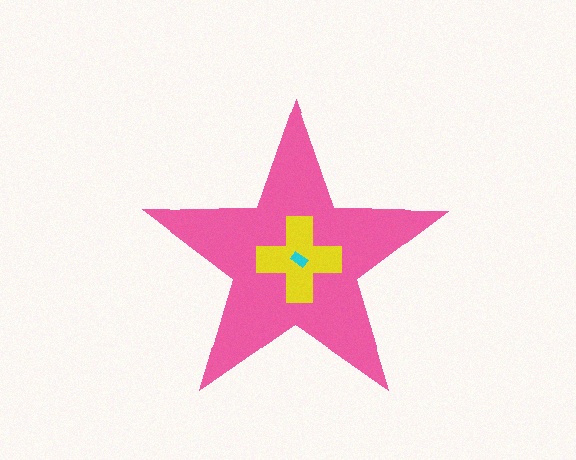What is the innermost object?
The cyan rectangle.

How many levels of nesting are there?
3.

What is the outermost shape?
The pink star.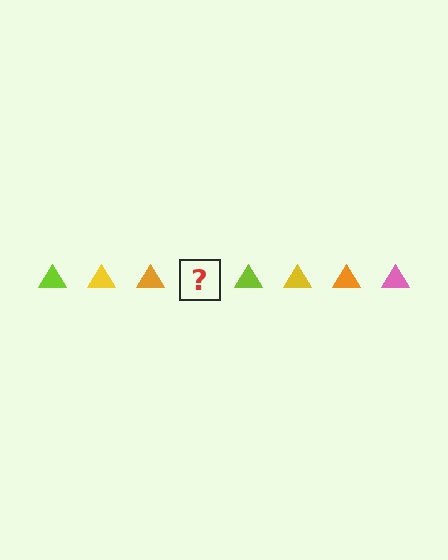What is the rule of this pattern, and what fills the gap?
The rule is that the pattern cycles through lime, yellow, orange, pink triangles. The gap should be filled with a pink triangle.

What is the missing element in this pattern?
The missing element is a pink triangle.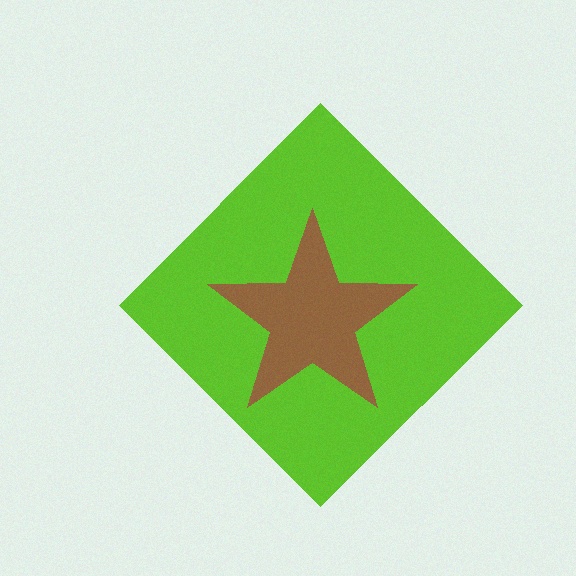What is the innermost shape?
The brown star.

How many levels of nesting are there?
2.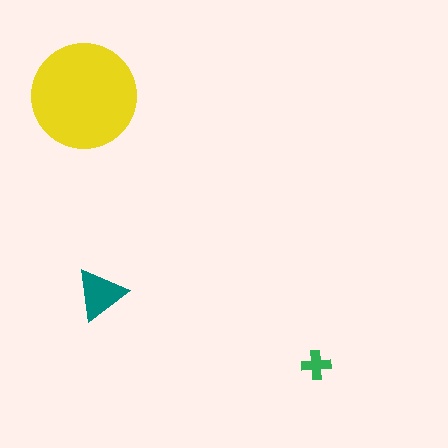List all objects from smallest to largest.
The green cross, the teal triangle, the yellow circle.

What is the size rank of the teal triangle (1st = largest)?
2nd.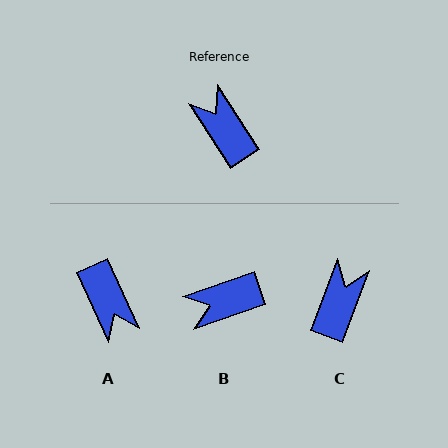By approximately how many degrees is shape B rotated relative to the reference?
Approximately 76 degrees counter-clockwise.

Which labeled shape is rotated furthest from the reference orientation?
A, about 172 degrees away.